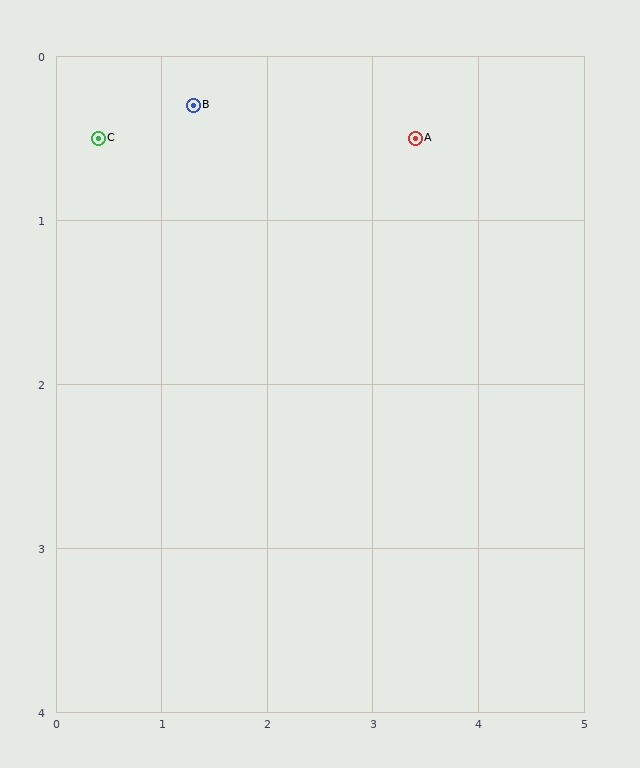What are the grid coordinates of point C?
Point C is at approximately (0.4, 0.5).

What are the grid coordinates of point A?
Point A is at approximately (3.4, 0.5).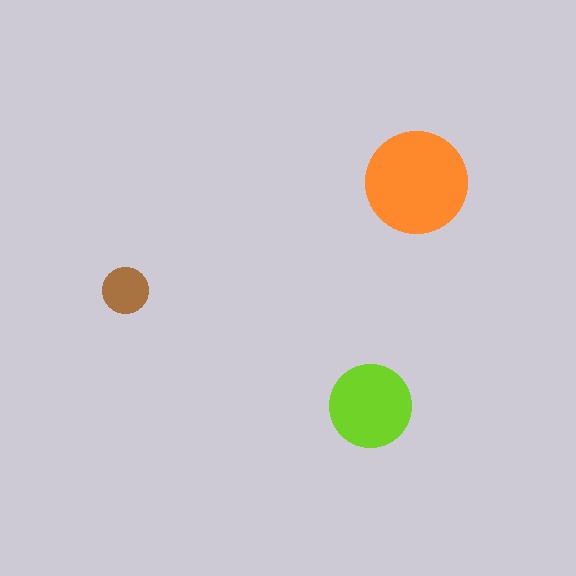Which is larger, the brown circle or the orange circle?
The orange one.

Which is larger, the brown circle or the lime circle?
The lime one.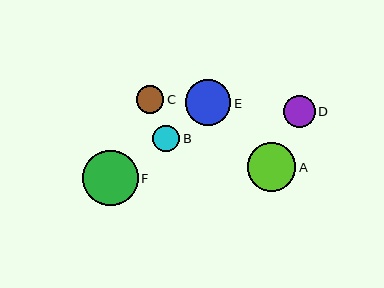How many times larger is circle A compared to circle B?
Circle A is approximately 1.8 times the size of circle B.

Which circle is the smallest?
Circle B is the smallest with a size of approximately 27 pixels.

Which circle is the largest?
Circle F is the largest with a size of approximately 55 pixels.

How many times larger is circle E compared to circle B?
Circle E is approximately 1.7 times the size of circle B.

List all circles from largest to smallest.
From largest to smallest: F, A, E, D, C, B.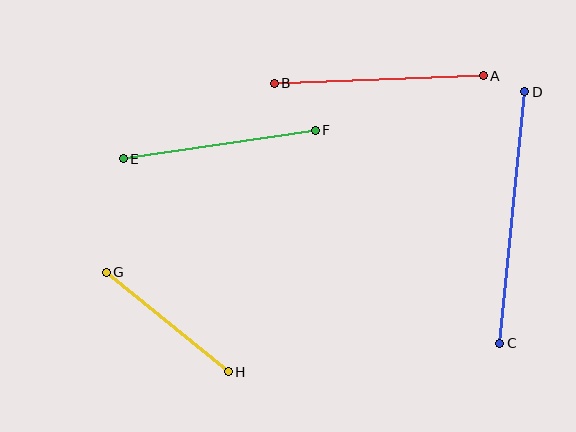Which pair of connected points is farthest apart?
Points C and D are farthest apart.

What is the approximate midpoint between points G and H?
The midpoint is at approximately (167, 322) pixels.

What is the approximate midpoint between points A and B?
The midpoint is at approximately (379, 80) pixels.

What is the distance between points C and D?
The distance is approximately 252 pixels.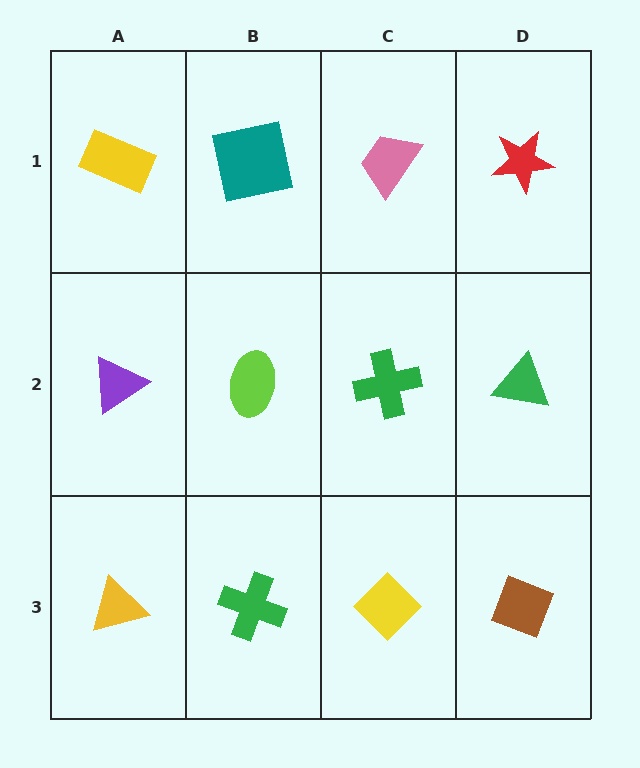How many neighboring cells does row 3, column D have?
2.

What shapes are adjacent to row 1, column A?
A purple triangle (row 2, column A), a teal square (row 1, column B).